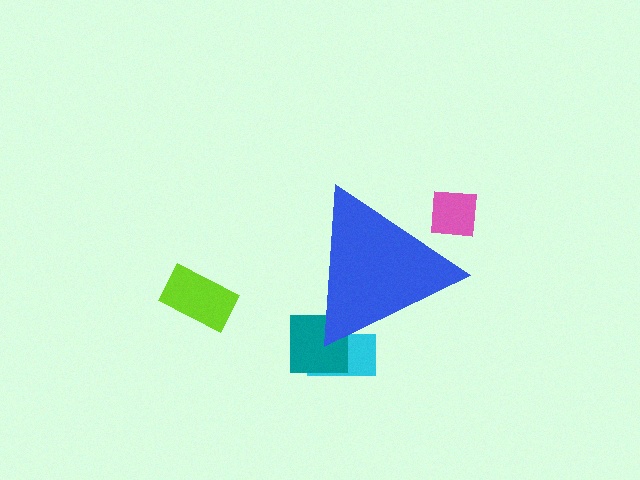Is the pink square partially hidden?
Yes, the pink square is partially hidden behind the blue triangle.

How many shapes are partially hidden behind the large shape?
3 shapes are partially hidden.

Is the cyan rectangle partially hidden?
Yes, the cyan rectangle is partially hidden behind the blue triangle.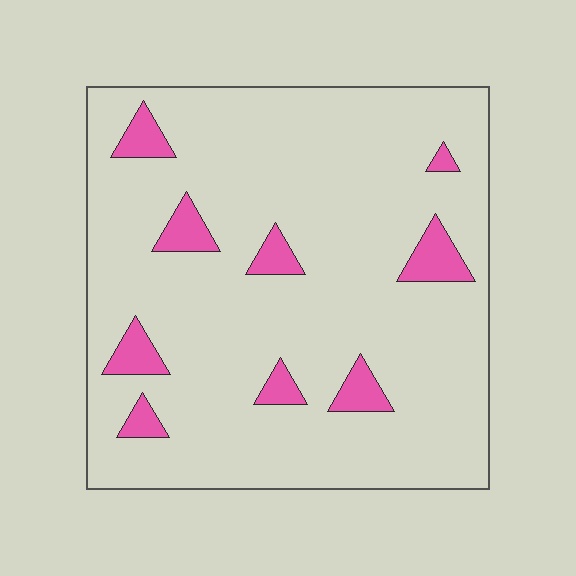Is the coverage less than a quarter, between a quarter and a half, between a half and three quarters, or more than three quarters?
Less than a quarter.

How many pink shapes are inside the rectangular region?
9.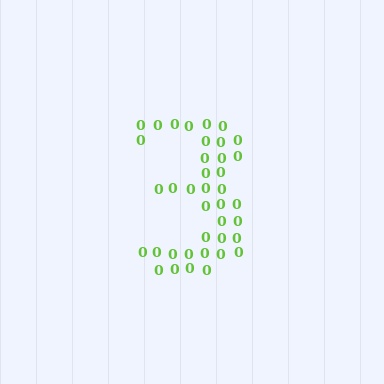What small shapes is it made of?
It is made of small digit 0's.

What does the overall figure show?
The overall figure shows the digit 3.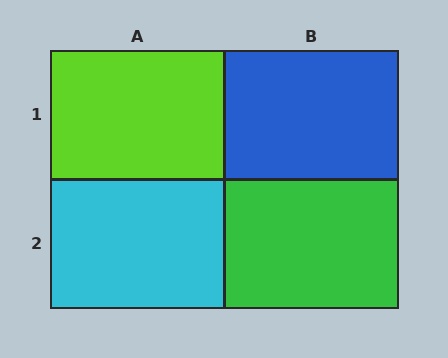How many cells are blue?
1 cell is blue.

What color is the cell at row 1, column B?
Blue.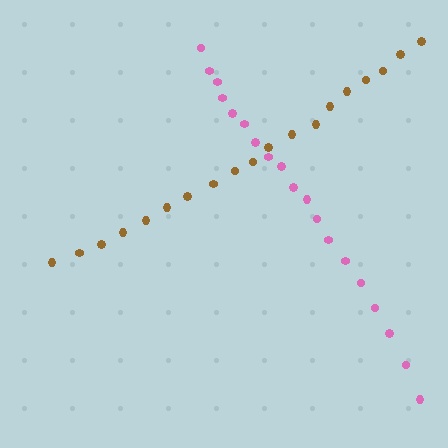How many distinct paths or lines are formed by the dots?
There are 2 distinct paths.